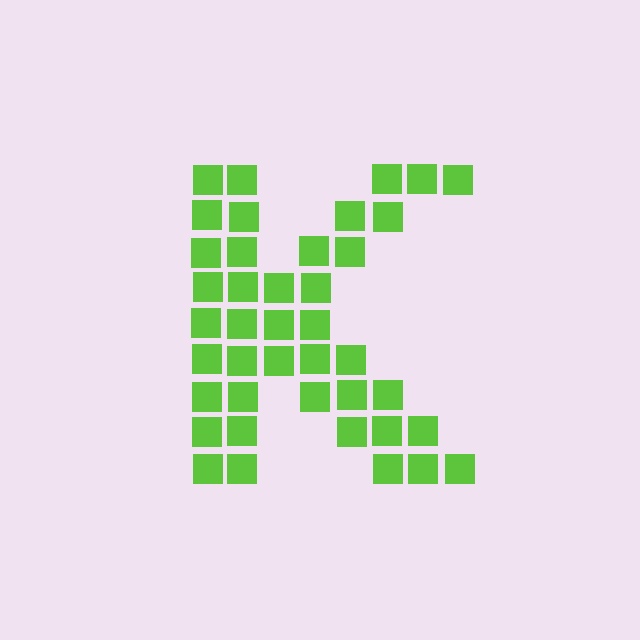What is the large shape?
The large shape is the letter K.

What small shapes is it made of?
It is made of small squares.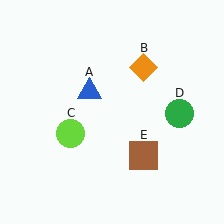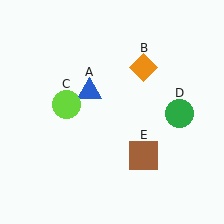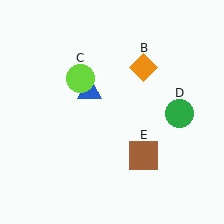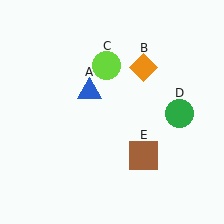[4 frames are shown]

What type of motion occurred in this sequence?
The lime circle (object C) rotated clockwise around the center of the scene.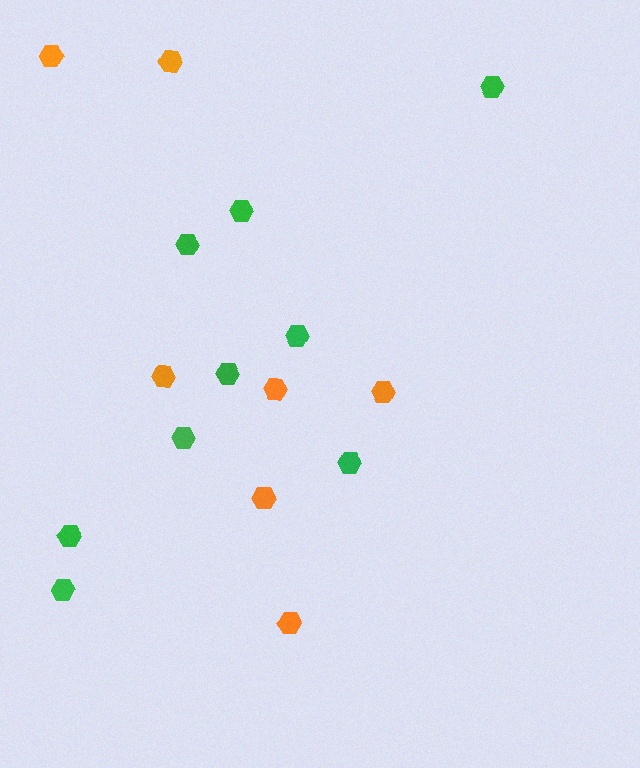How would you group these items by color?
There are 2 groups: one group of green hexagons (9) and one group of orange hexagons (7).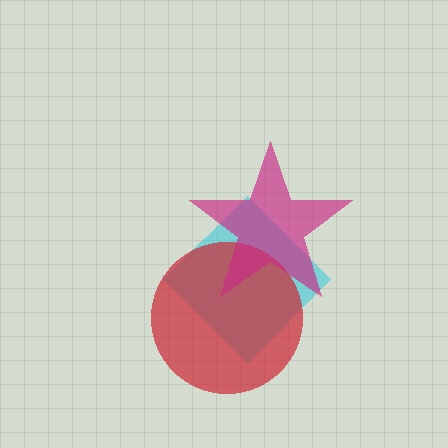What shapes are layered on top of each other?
The layered shapes are: a cyan diamond, a red circle, a magenta star.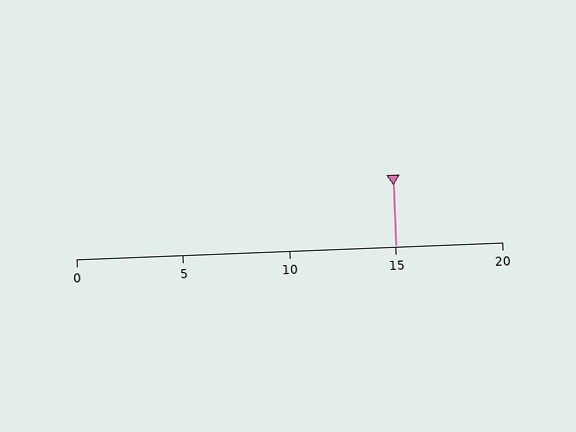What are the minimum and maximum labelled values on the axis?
The axis runs from 0 to 20.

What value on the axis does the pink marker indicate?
The marker indicates approximately 15.